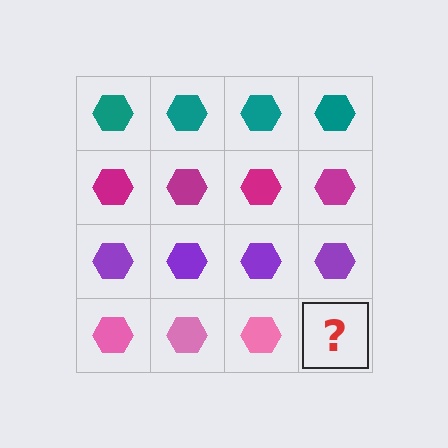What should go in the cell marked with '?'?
The missing cell should contain a pink hexagon.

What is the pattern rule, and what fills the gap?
The rule is that each row has a consistent color. The gap should be filled with a pink hexagon.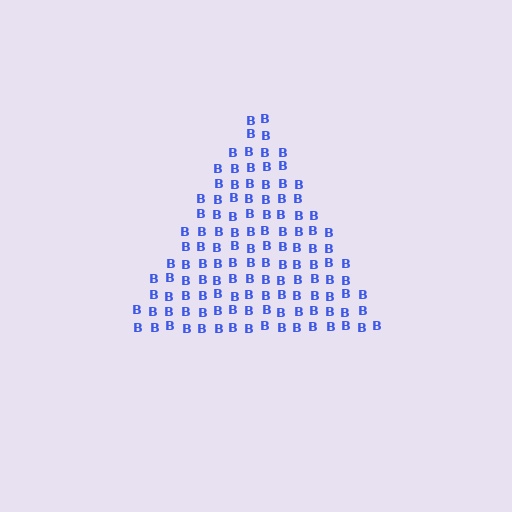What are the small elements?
The small elements are letter B's.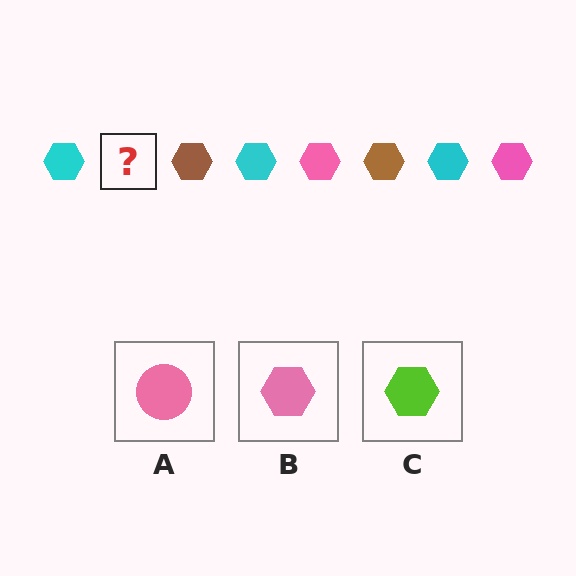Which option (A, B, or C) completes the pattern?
B.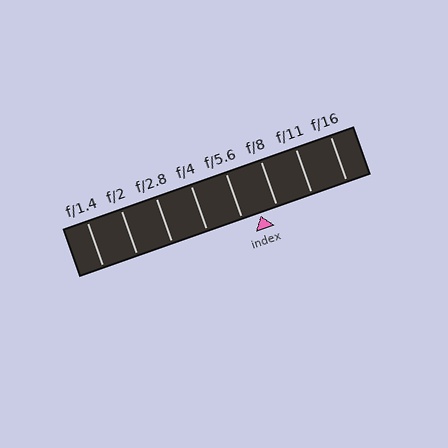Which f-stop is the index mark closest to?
The index mark is closest to f/8.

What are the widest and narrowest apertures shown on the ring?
The widest aperture shown is f/1.4 and the narrowest is f/16.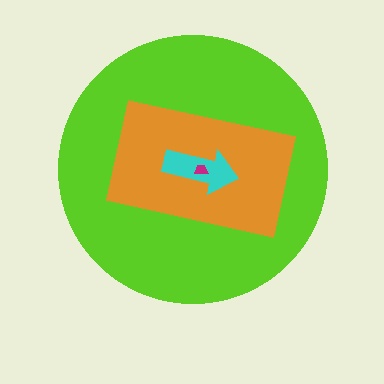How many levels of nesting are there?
4.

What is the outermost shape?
The lime circle.